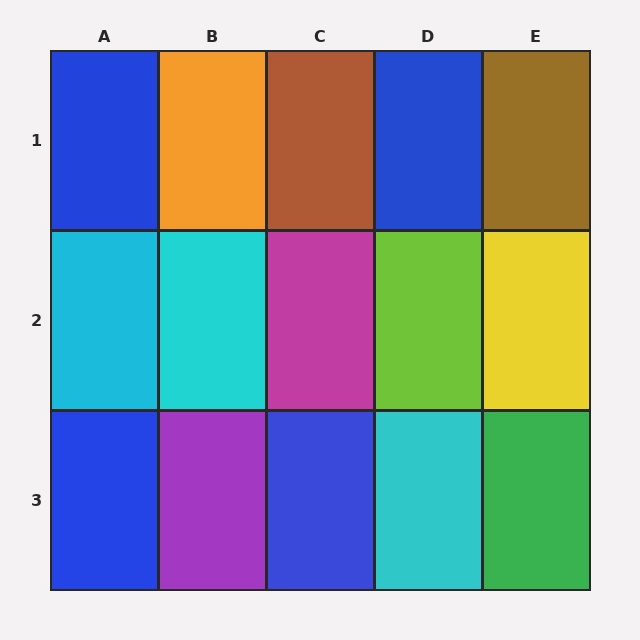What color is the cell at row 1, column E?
Brown.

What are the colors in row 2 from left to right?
Cyan, cyan, magenta, lime, yellow.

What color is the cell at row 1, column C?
Brown.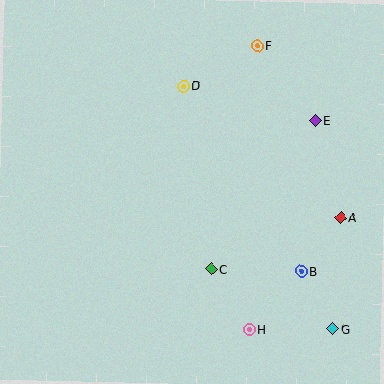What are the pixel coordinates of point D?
Point D is at (184, 86).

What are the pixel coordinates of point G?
Point G is at (333, 329).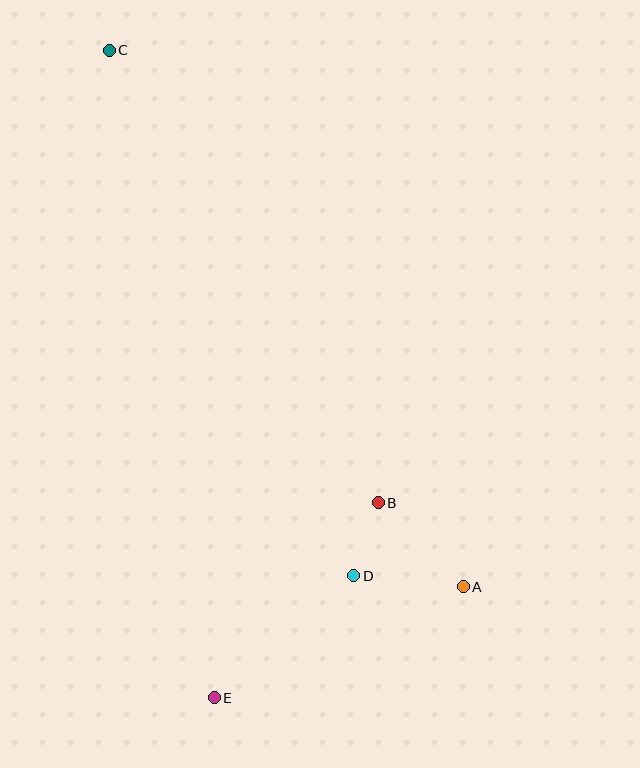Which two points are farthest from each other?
Points C and E are farthest from each other.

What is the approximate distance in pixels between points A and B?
The distance between A and B is approximately 120 pixels.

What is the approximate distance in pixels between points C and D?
The distance between C and D is approximately 580 pixels.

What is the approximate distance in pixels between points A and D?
The distance between A and D is approximately 110 pixels.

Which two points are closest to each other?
Points B and D are closest to each other.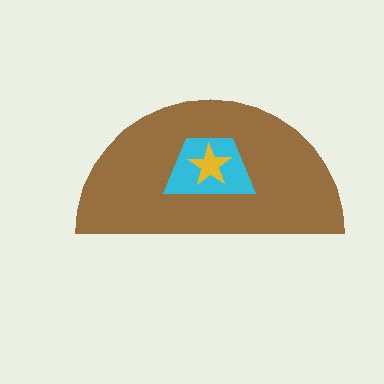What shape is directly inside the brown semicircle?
The cyan trapezoid.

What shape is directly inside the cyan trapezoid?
The yellow star.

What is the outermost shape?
The brown semicircle.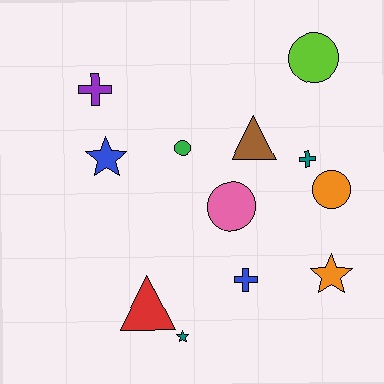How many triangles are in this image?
There are 2 triangles.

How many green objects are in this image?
There is 1 green object.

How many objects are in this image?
There are 12 objects.